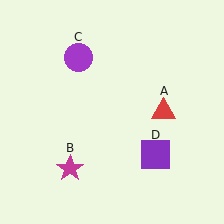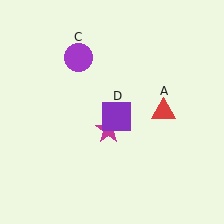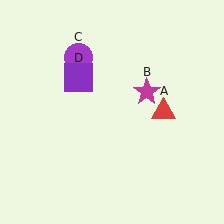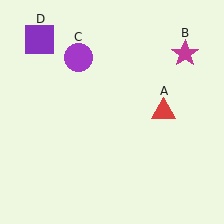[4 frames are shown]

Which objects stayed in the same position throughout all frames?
Red triangle (object A) and purple circle (object C) remained stationary.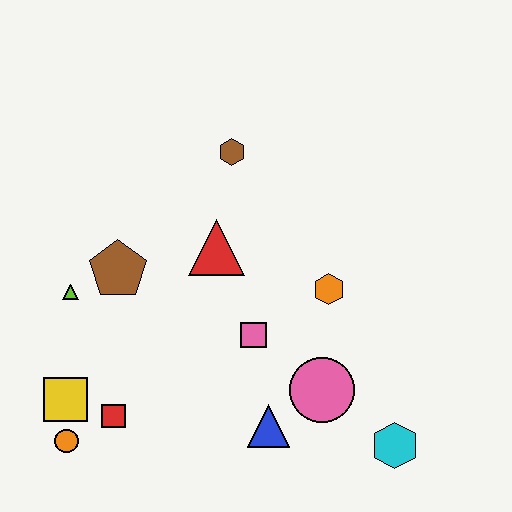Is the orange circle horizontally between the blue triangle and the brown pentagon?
No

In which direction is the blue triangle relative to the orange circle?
The blue triangle is to the right of the orange circle.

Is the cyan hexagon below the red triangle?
Yes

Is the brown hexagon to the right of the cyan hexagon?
No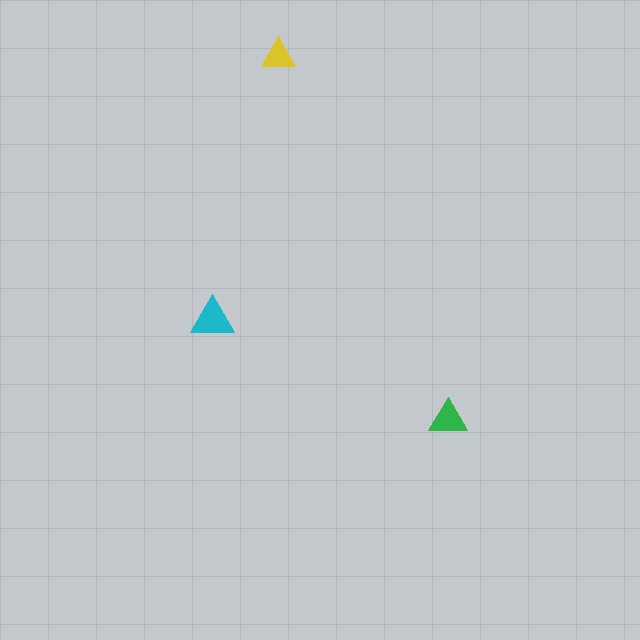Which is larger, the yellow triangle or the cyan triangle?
The cyan one.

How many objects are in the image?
There are 3 objects in the image.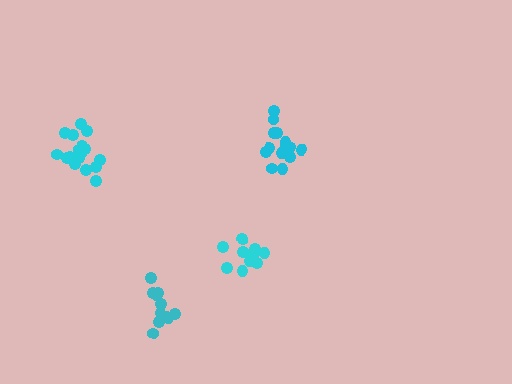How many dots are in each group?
Group 1: 11 dots, Group 2: 15 dots, Group 3: 11 dots, Group 4: 17 dots (54 total).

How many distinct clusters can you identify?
There are 4 distinct clusters.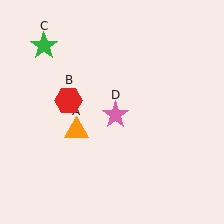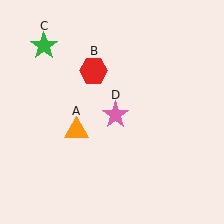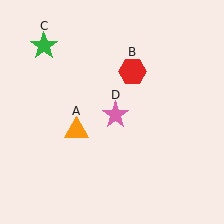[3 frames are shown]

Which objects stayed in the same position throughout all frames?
Orange triangle (object A) and green star (object C) and pink star (object D) remained stationary.